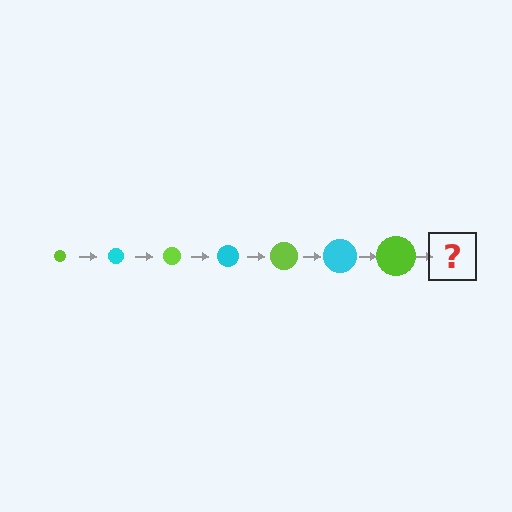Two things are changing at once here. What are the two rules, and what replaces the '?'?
The two rules are that the circle grows larger each step and the color cycles through lime and cyan. The '?' should be a cyan circle, larger than the previous one.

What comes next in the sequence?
The next element should be a cyan circle, larger than the previous one.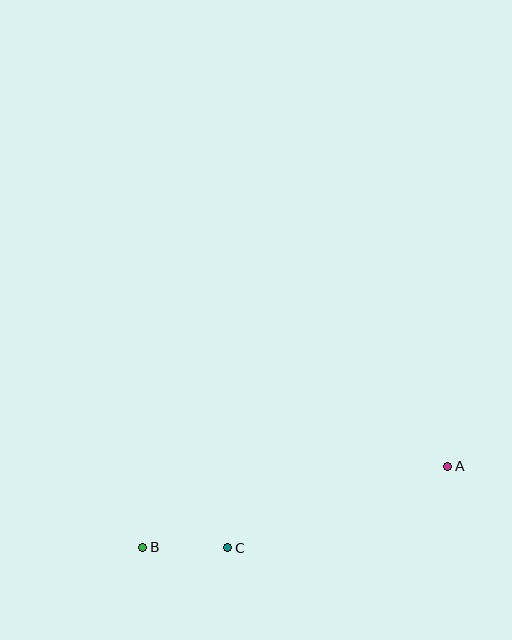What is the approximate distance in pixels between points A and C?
The distance between A and C is approximately 235 pixels.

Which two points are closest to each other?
Points B and C are closest to each other.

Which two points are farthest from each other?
Points A and B are farthest from each other.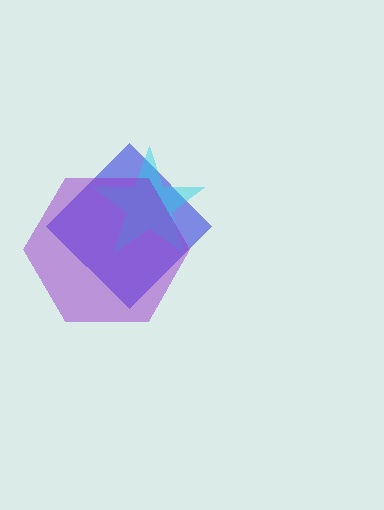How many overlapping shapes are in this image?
There are 3 overlapping shapes in the image.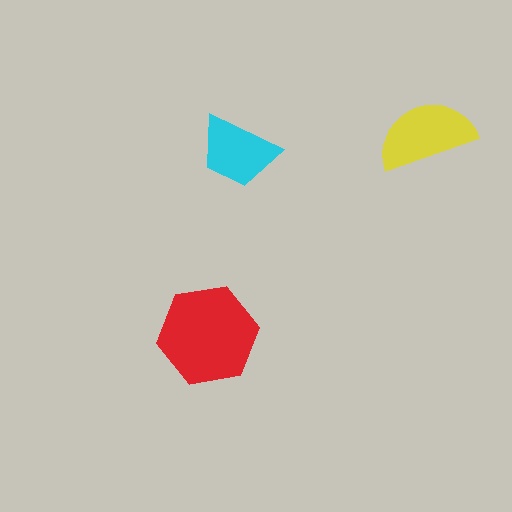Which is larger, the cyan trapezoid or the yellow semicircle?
The yellow semicircle.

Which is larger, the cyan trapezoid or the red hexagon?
The red hexagon.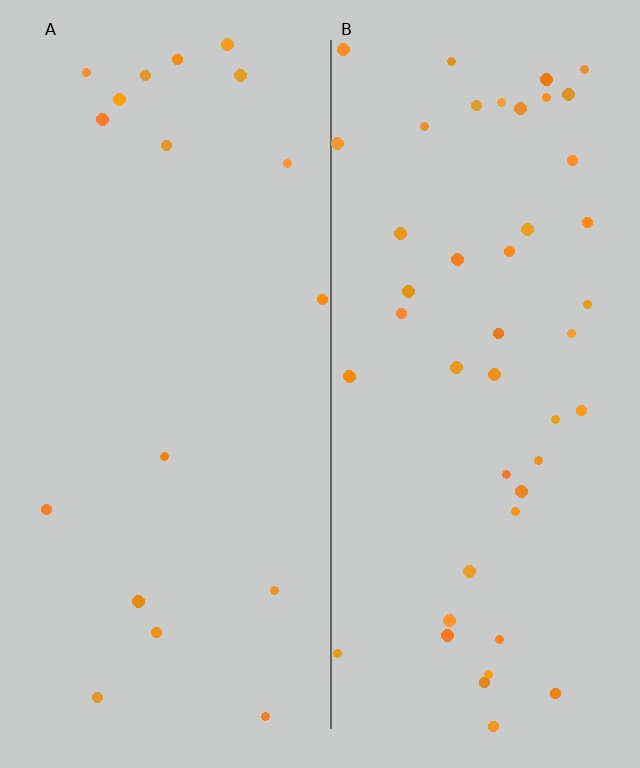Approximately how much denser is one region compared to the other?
Approximately 2.5× — region B over region A.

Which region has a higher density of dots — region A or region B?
B (the right).